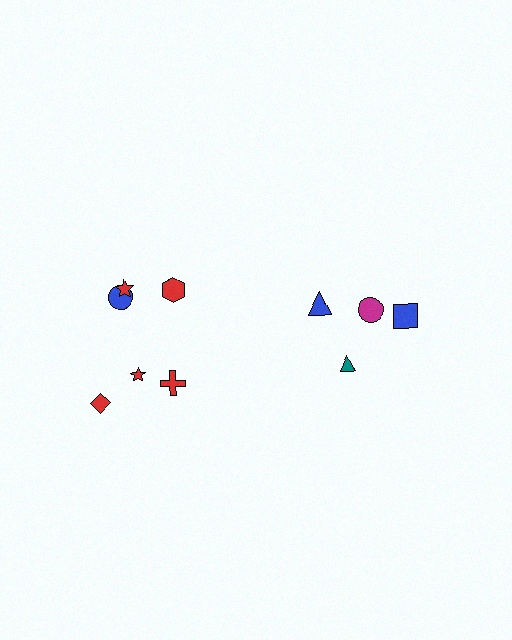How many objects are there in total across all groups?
There are 10 objects.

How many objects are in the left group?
There are 6 objects.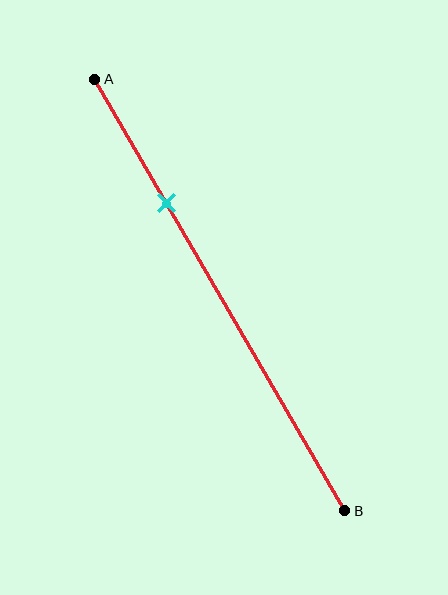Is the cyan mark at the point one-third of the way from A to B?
No, the mark is at about 30% from A, not at the 33% one-third point.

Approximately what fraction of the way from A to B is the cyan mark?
The cyan mark is approximately 30% of the way from A to B.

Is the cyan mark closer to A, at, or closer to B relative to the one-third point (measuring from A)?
The cyan mark is closer to point A than the one-third point of segment AB.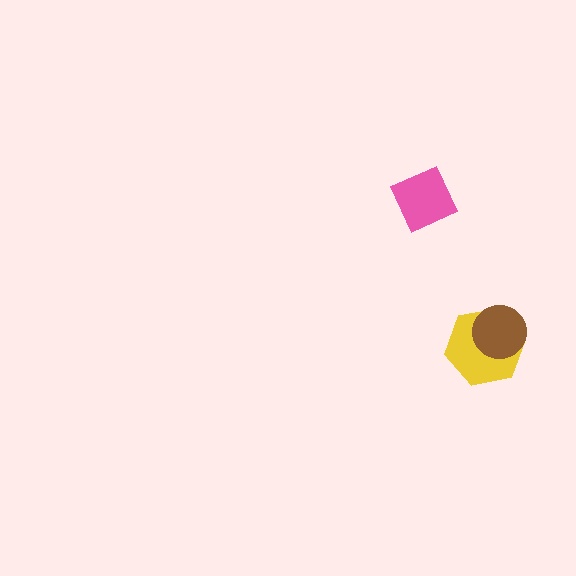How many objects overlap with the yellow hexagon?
1 object overlaps with the yellow hexagon.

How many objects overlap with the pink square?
0 objects overlap with the pink square.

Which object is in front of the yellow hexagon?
The brown circle is in front of the yellow hexagon.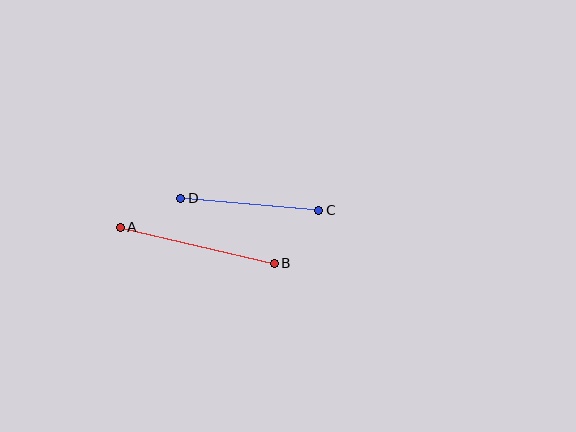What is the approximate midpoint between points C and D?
The midpoint is at approximately (250, 204) pixels.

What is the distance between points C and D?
The distance is approximately 139 pixels.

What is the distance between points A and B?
The distance is approximately 158 pixels.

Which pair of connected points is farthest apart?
Points A and B are farthest apart.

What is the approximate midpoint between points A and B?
The midpoint is at approximately (197, 245) pixels.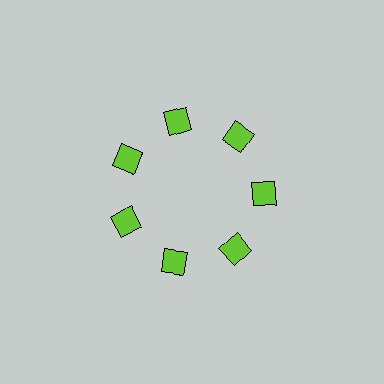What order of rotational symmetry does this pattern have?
This pattern has 7-fold rotational symmetry.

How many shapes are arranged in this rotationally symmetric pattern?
There are 7 shapes, arranged in 7 groups of 1.